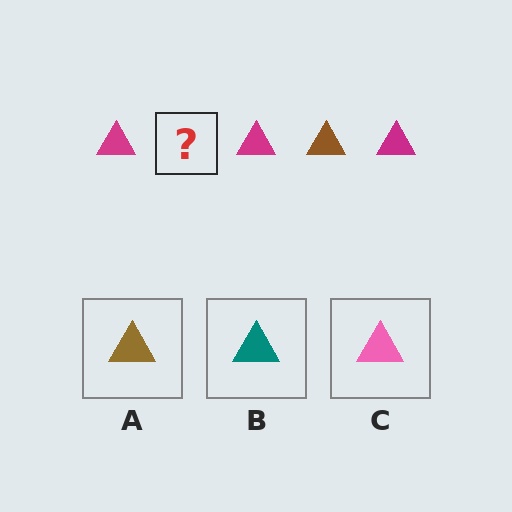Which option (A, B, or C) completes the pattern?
A.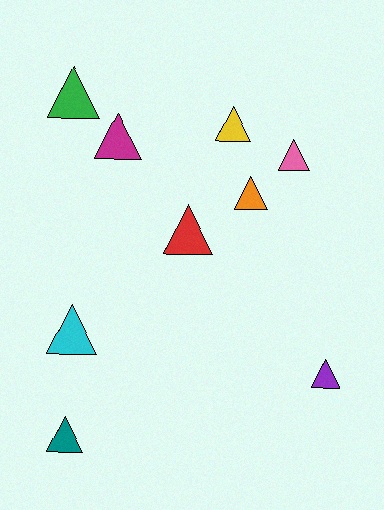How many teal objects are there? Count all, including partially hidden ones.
There is 1 teal object.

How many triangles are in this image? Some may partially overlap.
There are 9 triangles.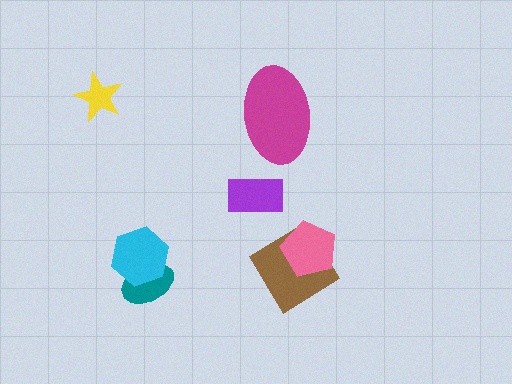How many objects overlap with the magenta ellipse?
0 objects overlap with the magenta ellipse.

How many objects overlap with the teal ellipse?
1 object overlaps with the teal ellipse.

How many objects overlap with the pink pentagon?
1 object overlaps with the pink pentagon.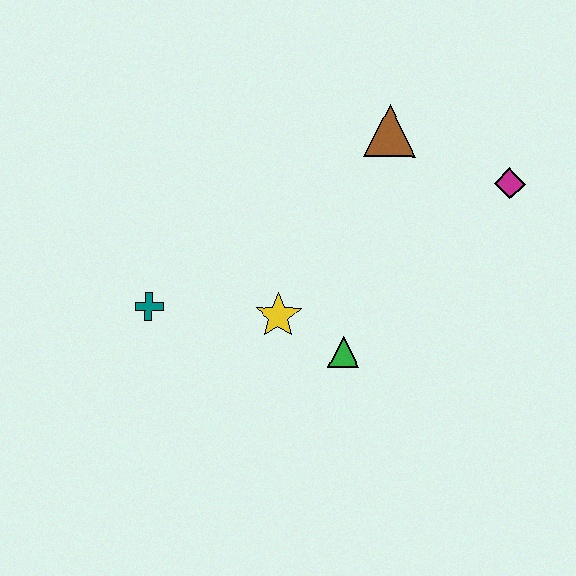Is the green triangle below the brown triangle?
Yes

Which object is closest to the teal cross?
The yellow star is closest to the teal cross.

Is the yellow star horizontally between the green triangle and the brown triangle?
No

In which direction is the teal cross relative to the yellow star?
The teal cross is to the left of the yellow star.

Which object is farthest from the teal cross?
The magenta diamond is farthest from the teal cross.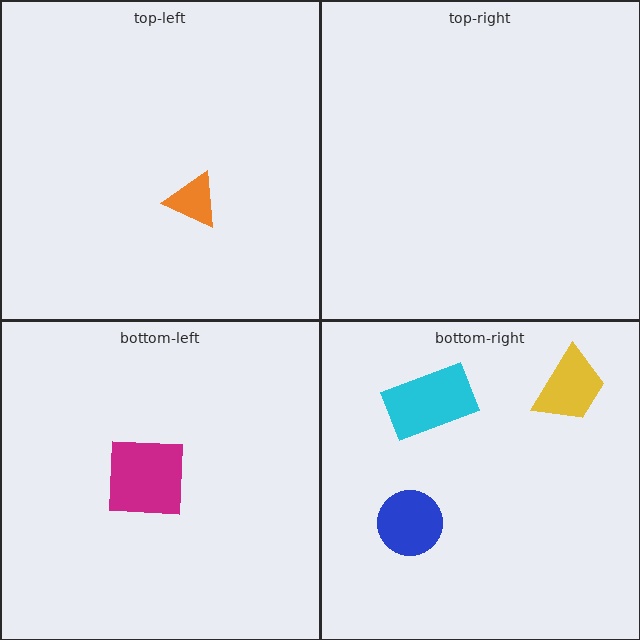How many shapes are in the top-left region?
1.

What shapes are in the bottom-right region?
The cyan rectangle, the blue circle, the yellow trapezoid.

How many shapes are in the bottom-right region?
3.